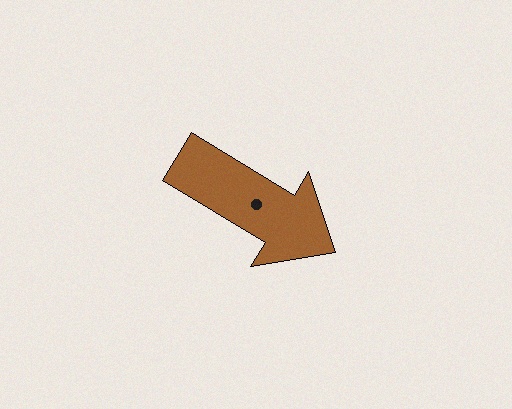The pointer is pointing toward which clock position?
Roughly 4 o'clock.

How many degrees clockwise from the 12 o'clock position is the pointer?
Approximately 121 degrees.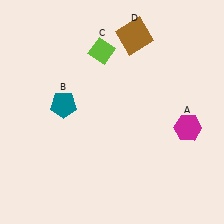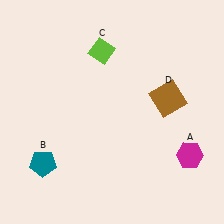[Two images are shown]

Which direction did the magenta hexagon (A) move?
The magenta hexagon (A) moved down.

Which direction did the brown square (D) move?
The brown square (D) moved down.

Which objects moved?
The objects that moved are: the magenta hexagon (A), the teal pentagon (B), the brown square (D).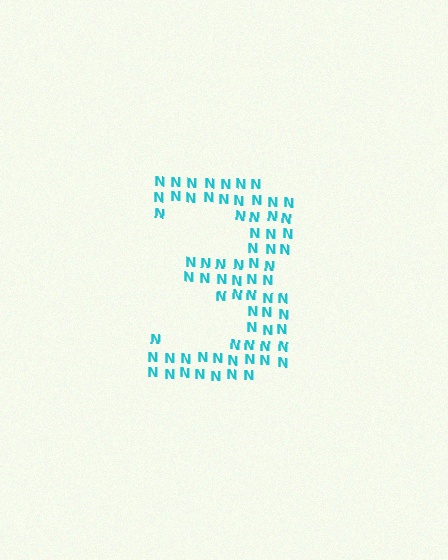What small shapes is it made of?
It is made of small letter N's.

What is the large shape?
The large shape is the digit 3.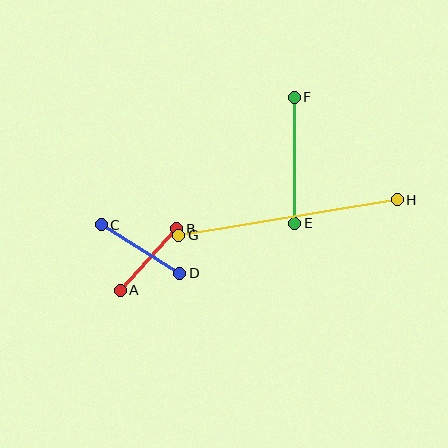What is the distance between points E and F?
The distance is approximately 126 pixels.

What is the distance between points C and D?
The distance is approximately 93 pixels.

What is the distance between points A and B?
The distance is approximately 84 pixels.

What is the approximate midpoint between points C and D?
The midpoint is at approximately (140, 249) pixels.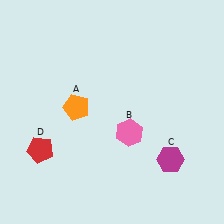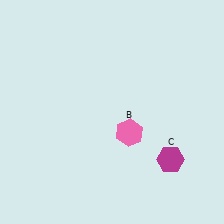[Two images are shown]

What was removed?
The red pentagon (D), the orange pentagon (A) were removed in Image 2.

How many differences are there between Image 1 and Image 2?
There are 2 differences between the two images.